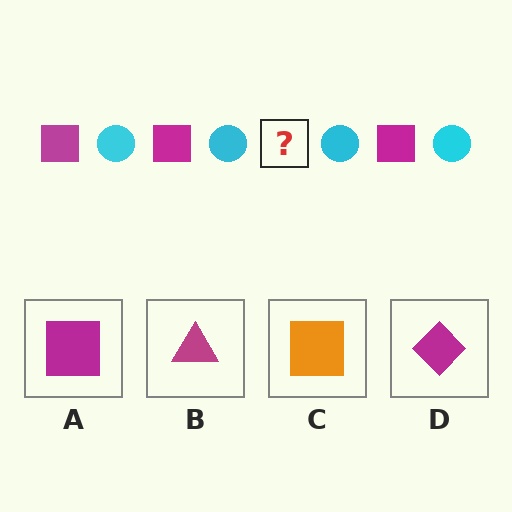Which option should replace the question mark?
Option A.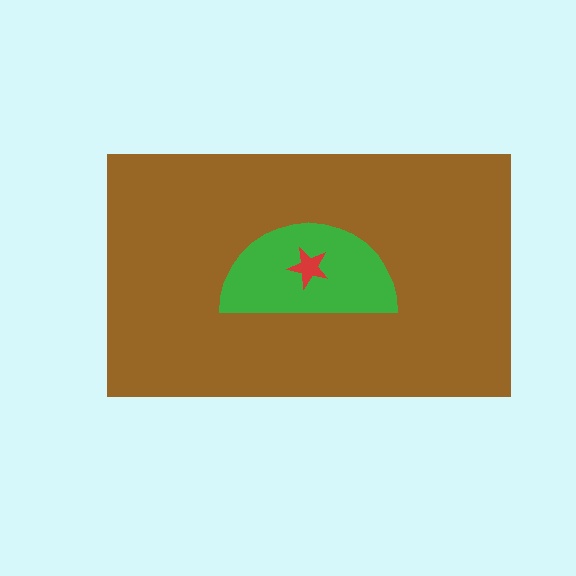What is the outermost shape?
The brown rectangle.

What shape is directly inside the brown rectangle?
The green semicircle.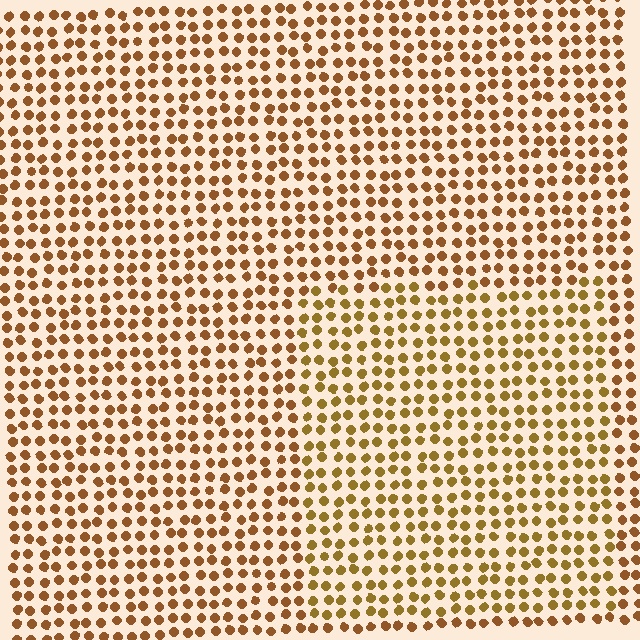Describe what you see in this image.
The image is filled with small brown elements in a uniform arrangement. A rectangle-shaped region is visible where the elements are tinted to a slightly different hue, forming a subtle color boundary.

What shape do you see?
I see a rectangle.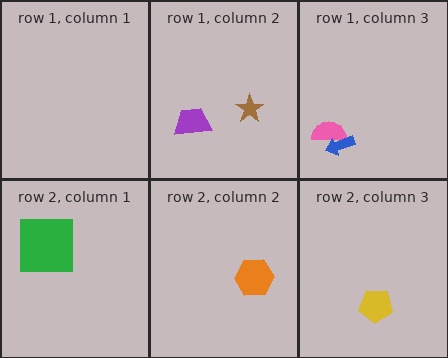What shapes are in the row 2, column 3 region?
The yellow pentagon.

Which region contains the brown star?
The row 1, column 2 region.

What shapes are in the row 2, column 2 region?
The orange hexagon.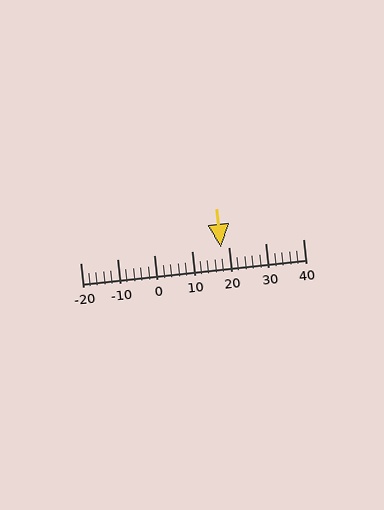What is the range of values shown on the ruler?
The ruler shows values from -20 to 40.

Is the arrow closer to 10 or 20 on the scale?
The arrow is closer to 20.